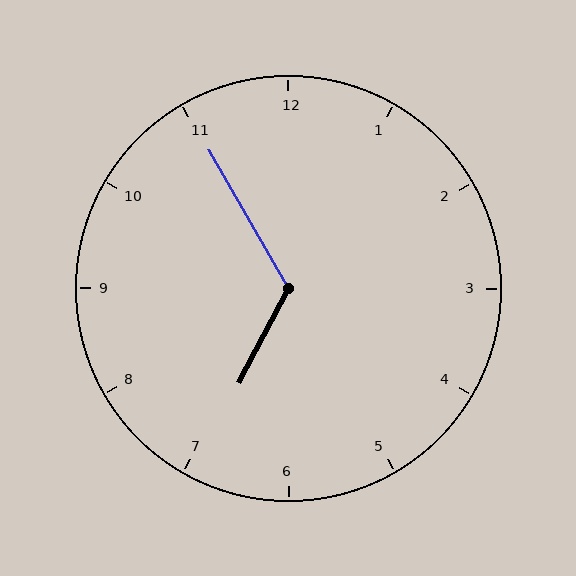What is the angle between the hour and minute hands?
Approximately 122 degrees.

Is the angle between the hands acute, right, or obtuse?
It is obtuse.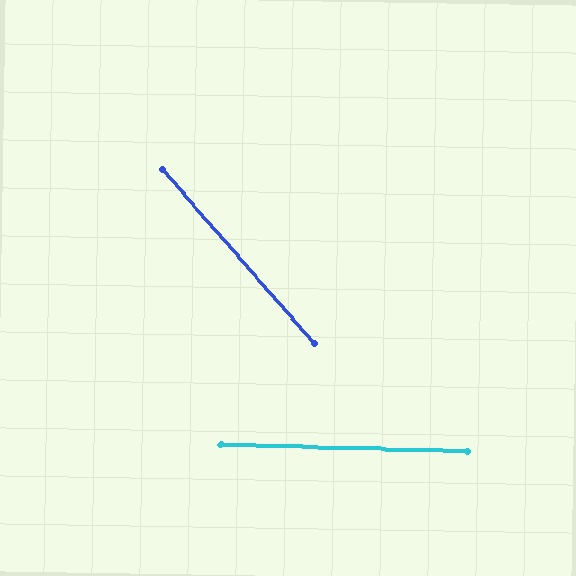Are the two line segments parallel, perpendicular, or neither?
Neither parallel nor perpendicular — they differ by about 47°.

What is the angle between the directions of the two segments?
Approximately 47 degrees.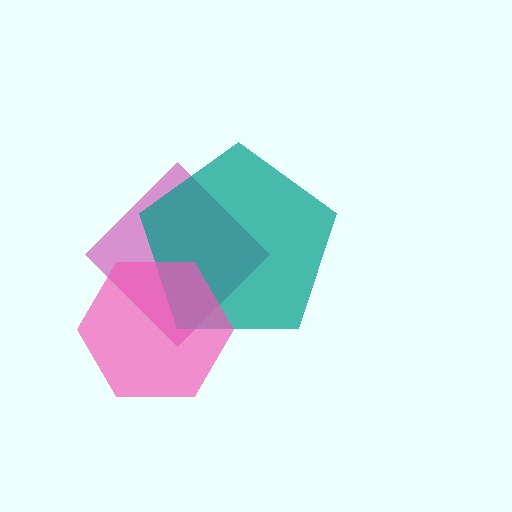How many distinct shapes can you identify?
There are 3 distinct shapes: a magenta diamond, a teal pentagon, a pink hexagon.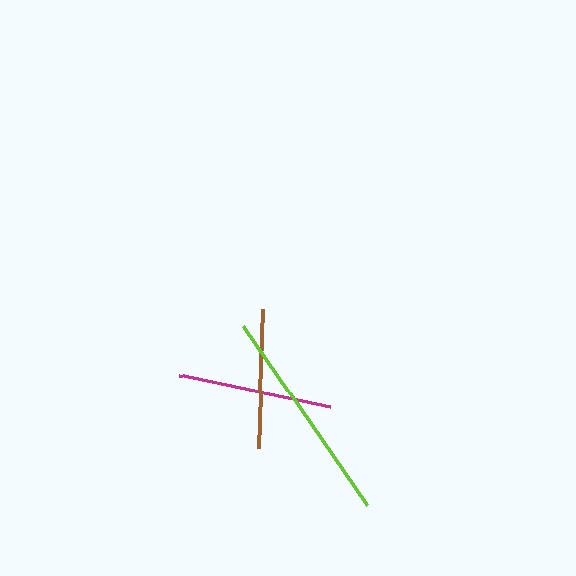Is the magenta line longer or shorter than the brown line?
The magenta line is longer than the brown line.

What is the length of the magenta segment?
The magenta segment is approximately 154 pixels long.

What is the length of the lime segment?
The lime segment is approximately 217 pixels long.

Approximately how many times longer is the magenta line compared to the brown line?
The magenta line is approximately 1.1 times the length of the brown line.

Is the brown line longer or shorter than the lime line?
The lime line is longer than the brown line.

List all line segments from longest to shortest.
From longest to shortest: lime, magenta, brown.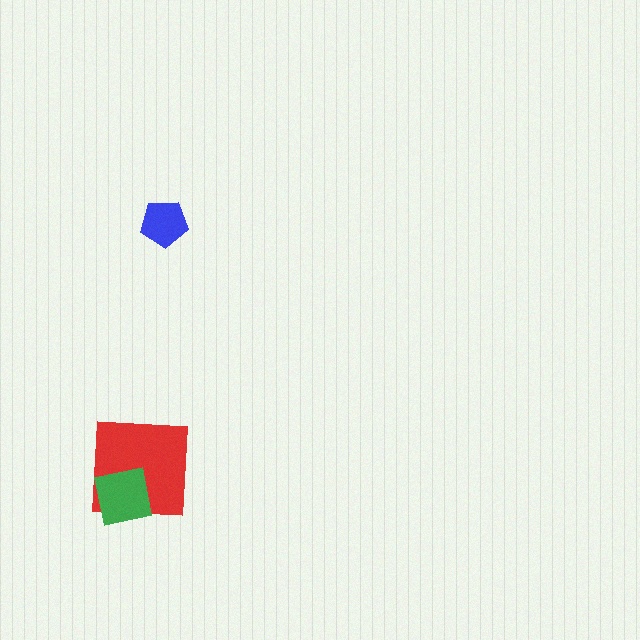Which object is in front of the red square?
The green square is in front of the red square.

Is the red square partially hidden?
Yes, it is partially covered by another shape.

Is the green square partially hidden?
No, no other shape covers it.